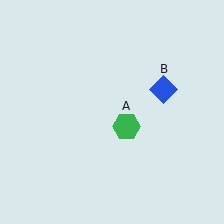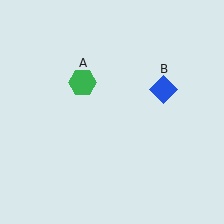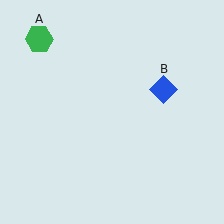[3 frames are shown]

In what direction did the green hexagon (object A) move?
The green hexagon (object A) moved up and to the left.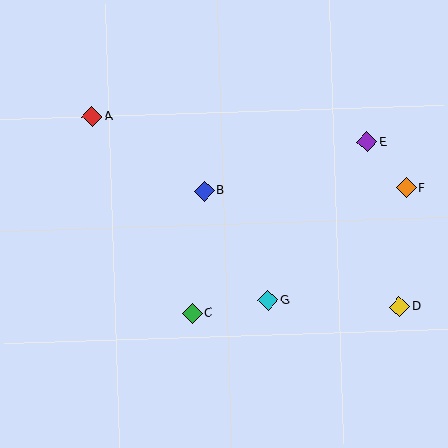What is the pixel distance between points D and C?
The distance between D and C is 207 pixels.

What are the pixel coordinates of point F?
Point F is at (406, 188).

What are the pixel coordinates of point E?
Point E is at (367, 142).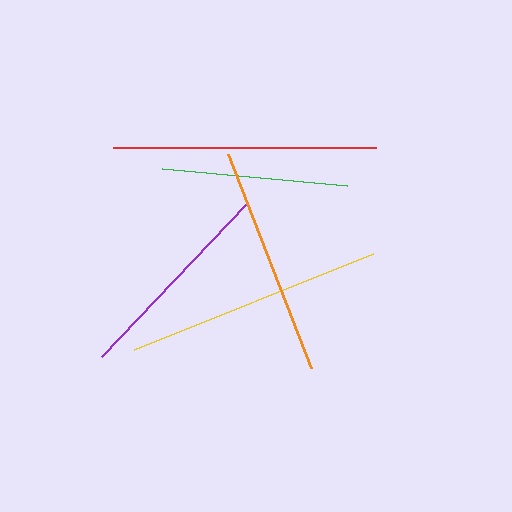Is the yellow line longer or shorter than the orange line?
The yellow line is longer than the orange line.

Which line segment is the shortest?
The green line is the shortest at approximately 186 pixels.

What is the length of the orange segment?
The orange segment is approximately 230 pixels long.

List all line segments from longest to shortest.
From longest to shortest: red, yellow, orange, purple, green.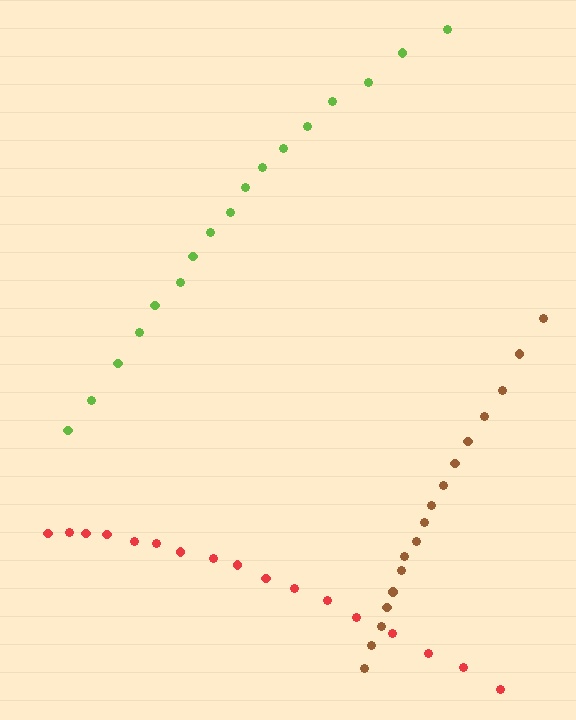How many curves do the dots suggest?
There are 3 distinct paths.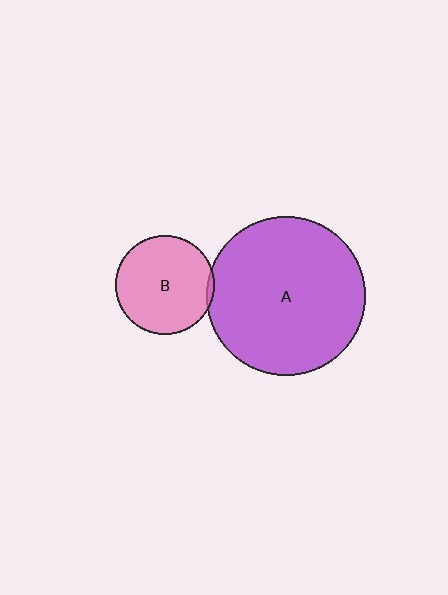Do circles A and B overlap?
Yes.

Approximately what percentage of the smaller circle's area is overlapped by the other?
Approximately 5%.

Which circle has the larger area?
Circle A (purple).